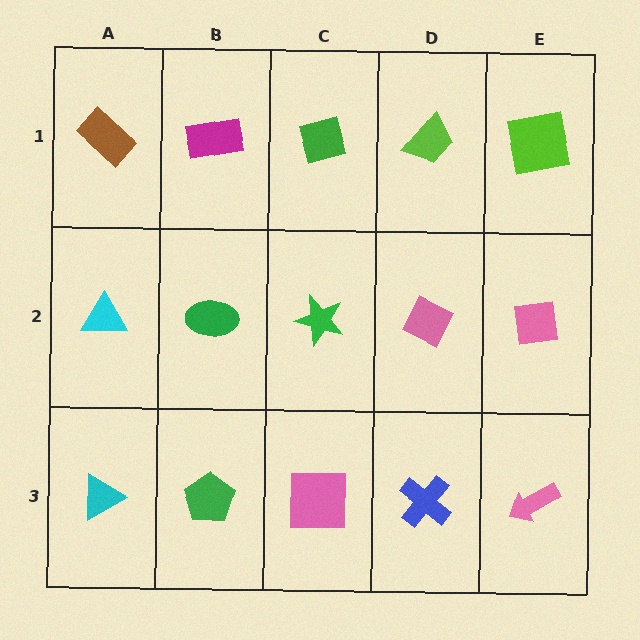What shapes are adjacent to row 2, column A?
A brown rectangle (row 1, column A), a cyan triangle (row 3, column A), a green ellipse (row 2, column B).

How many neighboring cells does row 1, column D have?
3.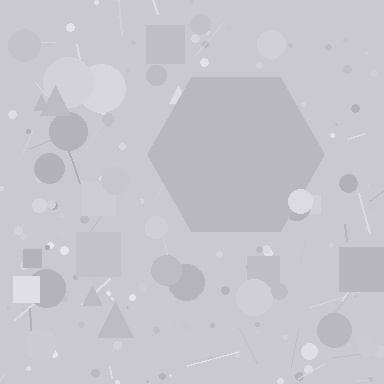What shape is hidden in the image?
A hexagon is hidden in the image.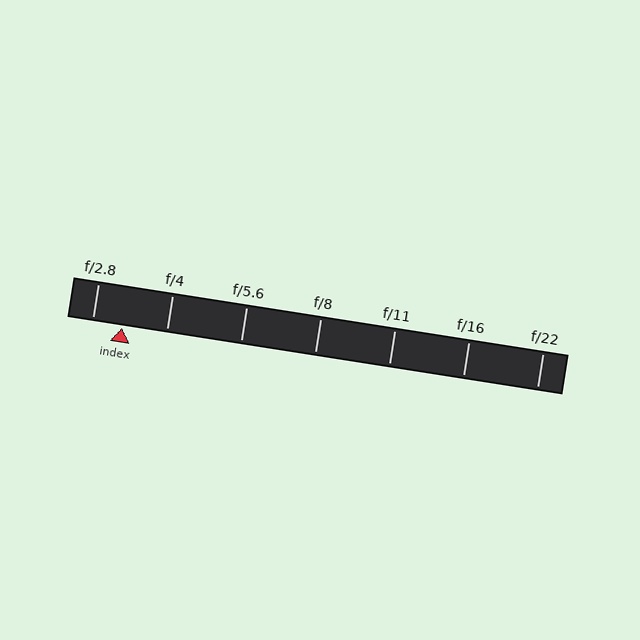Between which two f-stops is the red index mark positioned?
The index mark is between f/2.8 and f/4.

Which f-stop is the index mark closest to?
The index mark is closest to f/2.8.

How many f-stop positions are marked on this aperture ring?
There are 7 f-stop positions marked.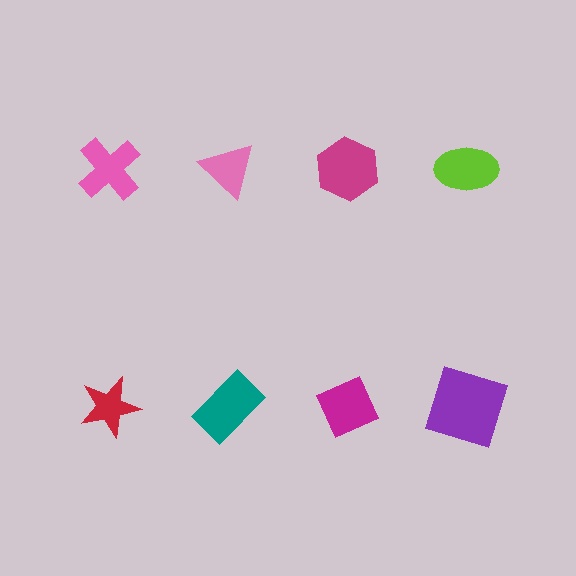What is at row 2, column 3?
A magenta diamond.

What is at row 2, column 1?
A red star.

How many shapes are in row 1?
4 shapes.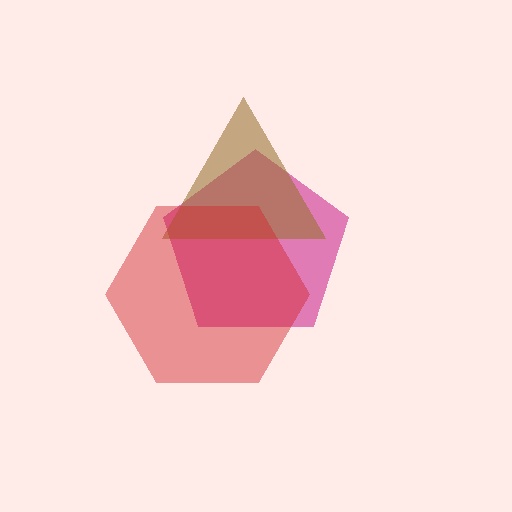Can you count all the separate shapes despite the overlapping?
Yes, there are 3 separate shapes.